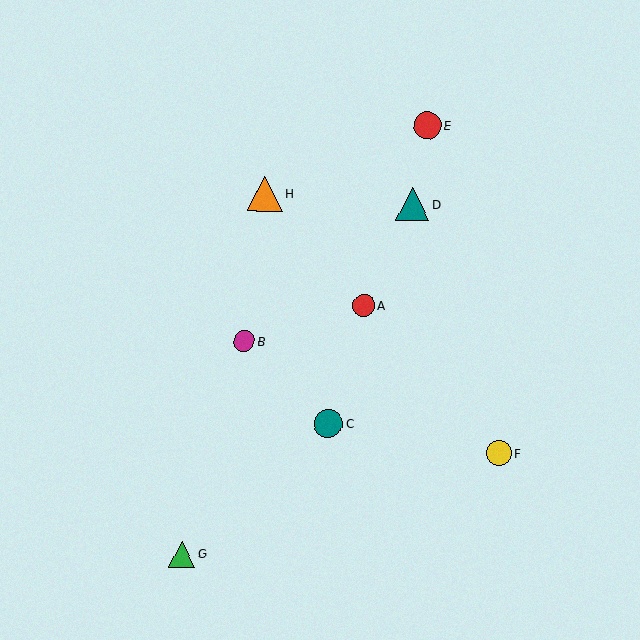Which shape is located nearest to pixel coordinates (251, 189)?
The orange triangle (labeled H) at (265, 194) is nearest to that location.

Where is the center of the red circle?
The center of the red circle is at (427, 126).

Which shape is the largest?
The orange triangle (labeled H) is the largest.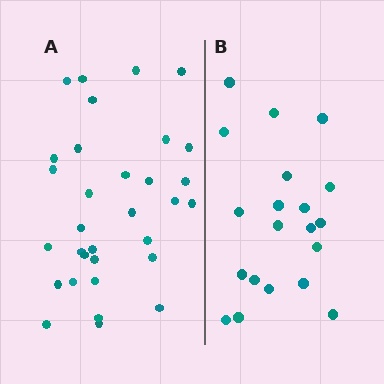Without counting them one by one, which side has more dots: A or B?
Region A (the left region) has more dots.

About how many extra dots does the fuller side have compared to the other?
Region A has roughly 12 or so more dots than region B.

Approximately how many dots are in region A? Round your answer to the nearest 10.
About 30 dots. (The exact count is 32, which rounds to 30.)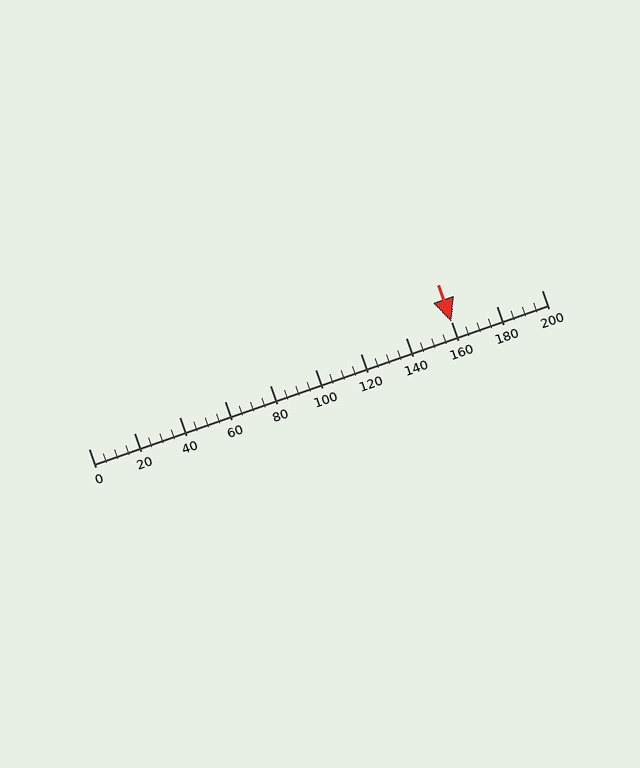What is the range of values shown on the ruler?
The ruler shows values from 0 to 200.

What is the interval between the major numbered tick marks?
The major tick marks are spaced 20 units apart.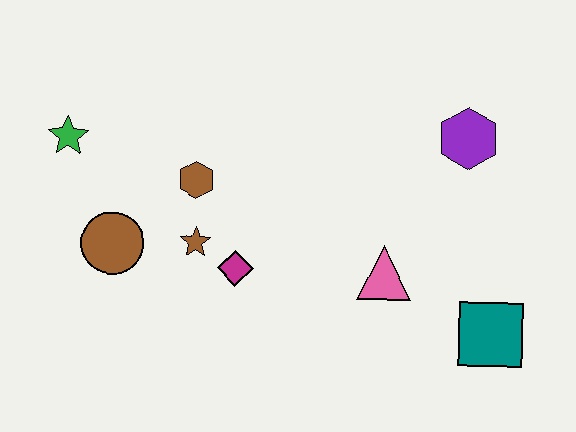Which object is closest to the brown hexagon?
The brown star is closest to the brown hexagon.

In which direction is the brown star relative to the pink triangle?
The brown star is to the left of the pink triangle.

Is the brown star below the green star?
Yes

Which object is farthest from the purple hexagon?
The green star is farthest from the purple hexagon.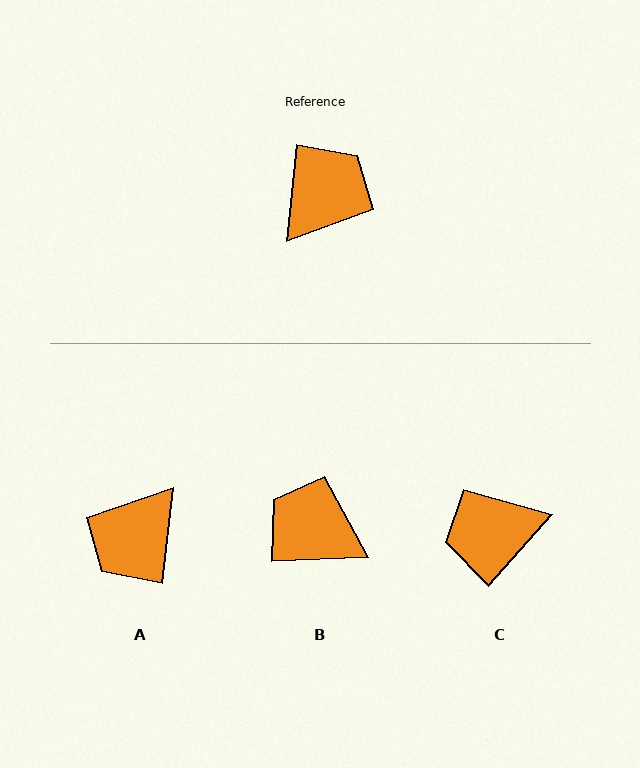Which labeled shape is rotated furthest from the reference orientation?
A, about 179 degrees away.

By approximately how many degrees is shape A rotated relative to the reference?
Approximately 179 degrees counter-clockwise.